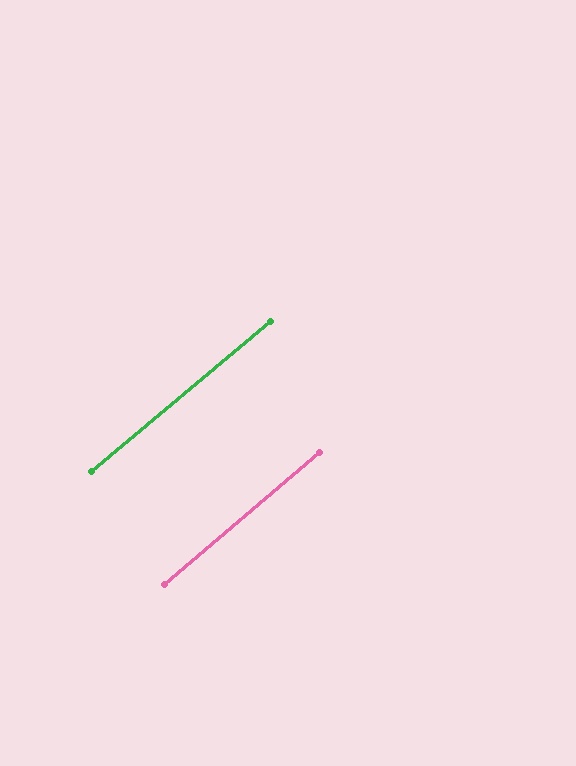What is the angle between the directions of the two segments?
Approximately 0 degrees.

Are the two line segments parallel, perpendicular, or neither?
Parallel — their directions differ by only 0.4°.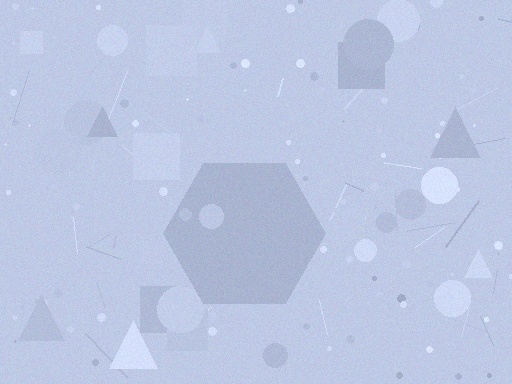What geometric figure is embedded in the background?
A hexagon is embedded in the background.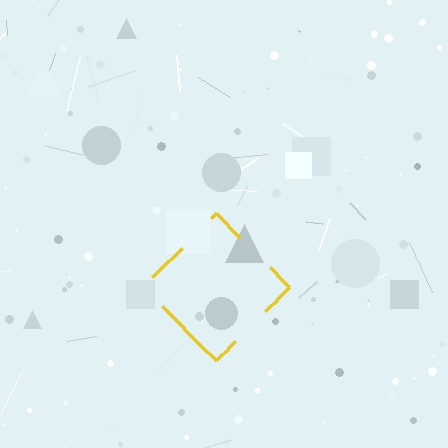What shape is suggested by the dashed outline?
The dashed outline suggests a diamond.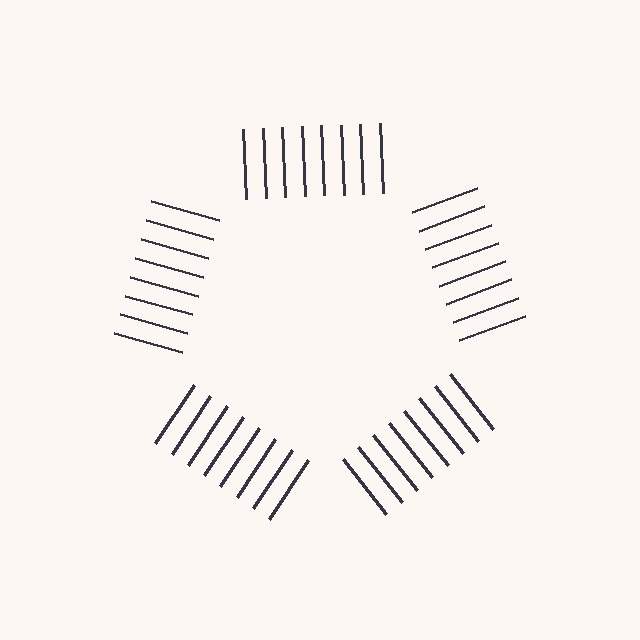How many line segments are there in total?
40 — 8 along each of the 5 edges.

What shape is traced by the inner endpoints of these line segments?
An illusory pentagon — the line segments terminate on its edges but no continuous stroke is drawn.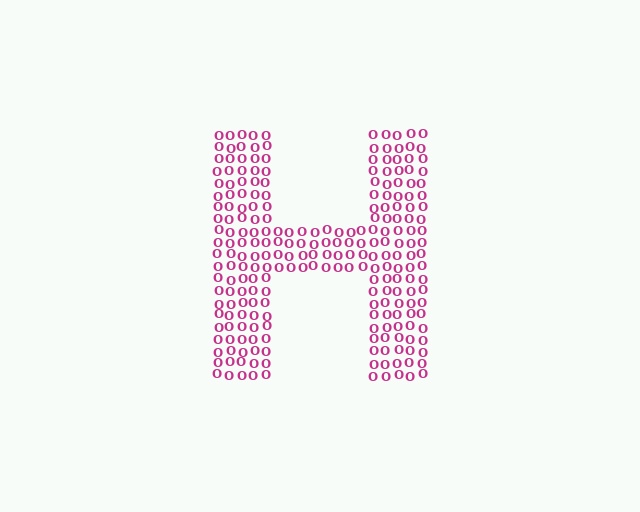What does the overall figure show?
The overall figure shows the letter H.